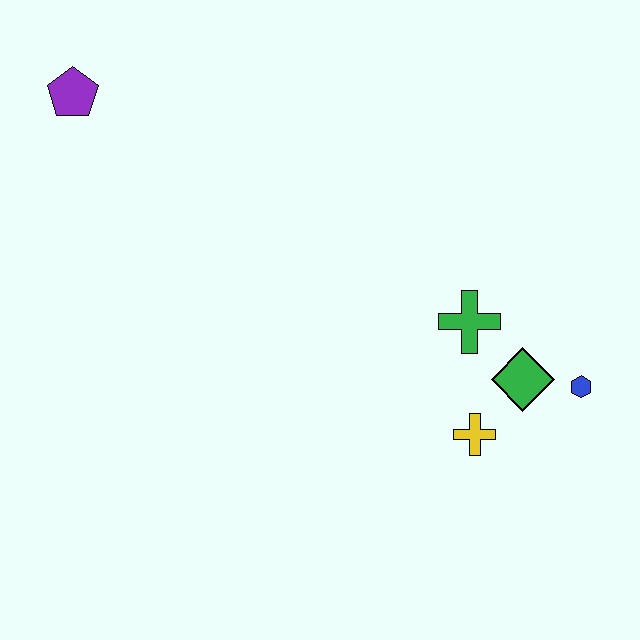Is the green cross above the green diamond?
Yes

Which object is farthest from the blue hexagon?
The purple pentagon is farthest from the blue hexagon.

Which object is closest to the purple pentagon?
The green cross is closest to the purple pentagon.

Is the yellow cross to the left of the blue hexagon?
Yes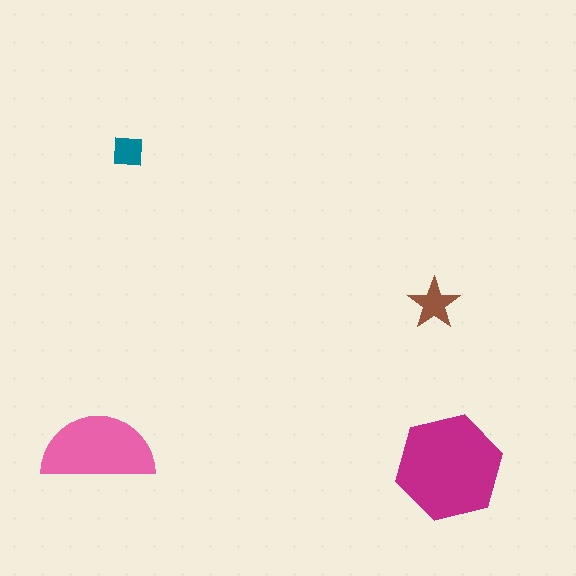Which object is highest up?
The teal square is topmost.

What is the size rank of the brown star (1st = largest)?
3rd.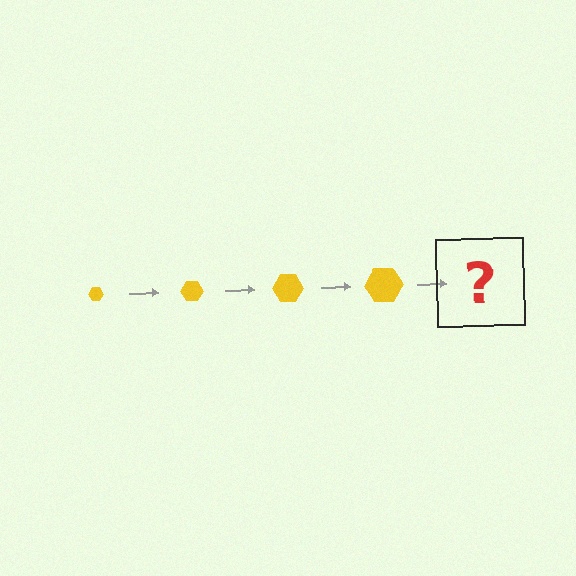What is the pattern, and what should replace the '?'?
The pattern is that the hexagon gets progressively larger each step. The '?' should be a yellow hexagon, larger than the previous one.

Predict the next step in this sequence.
The next step is a yellow hexagon, larger than the previous one.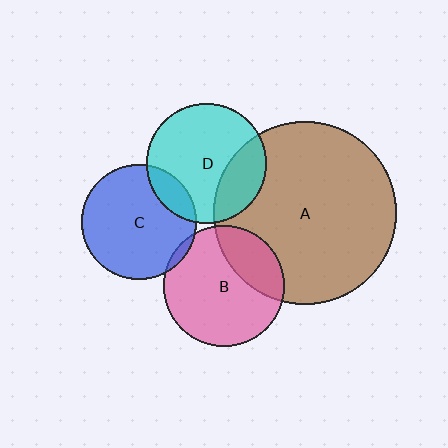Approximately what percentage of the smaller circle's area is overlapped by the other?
Approximately 25%.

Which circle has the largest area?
Circle A (brown).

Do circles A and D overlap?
Yes.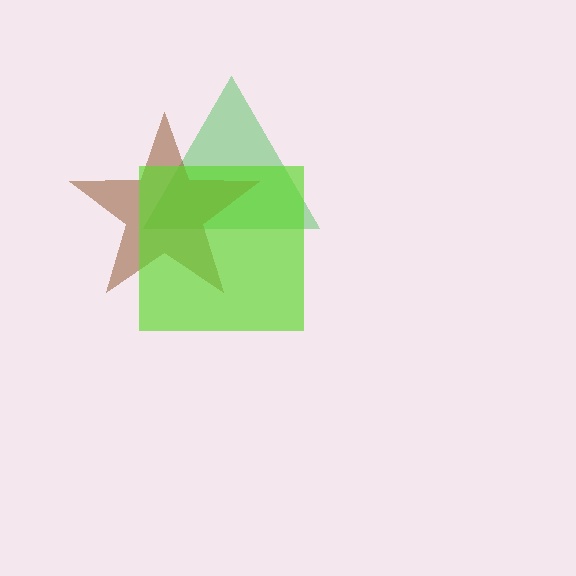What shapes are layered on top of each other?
The layered shapes are: a green triangle, a brown star, a lime square.